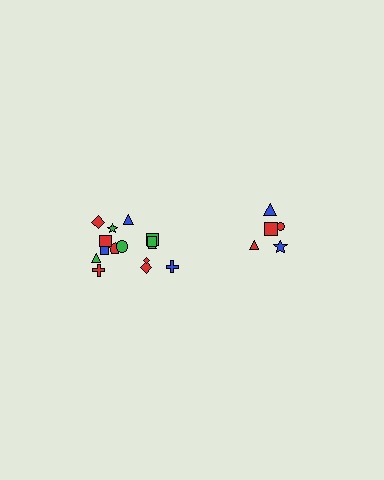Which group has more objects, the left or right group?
The left group.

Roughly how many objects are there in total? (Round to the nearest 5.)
Roughly 20 objects in total.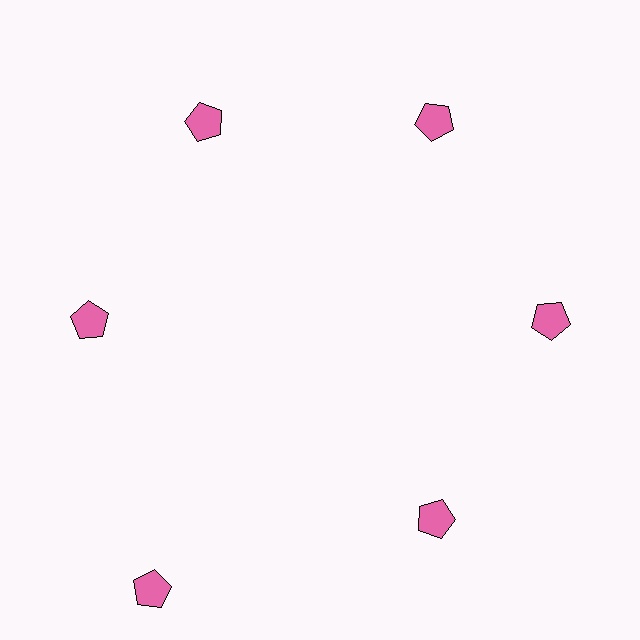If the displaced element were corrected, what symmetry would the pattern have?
It would have 6-fold rotational symmetry — the pattern would map onto itself every 60 degrees.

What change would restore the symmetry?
The symmetry would be restored by moving it inward, back onto the ring so that all 6 pentagons sit at equal angles and equal distance from the center.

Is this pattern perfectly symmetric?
No. The 6 pink pentagons are arranged in a ring, but one element near the 7 o'clock position is pushed outward from the center, breaking the 6-fold rotational symmetry.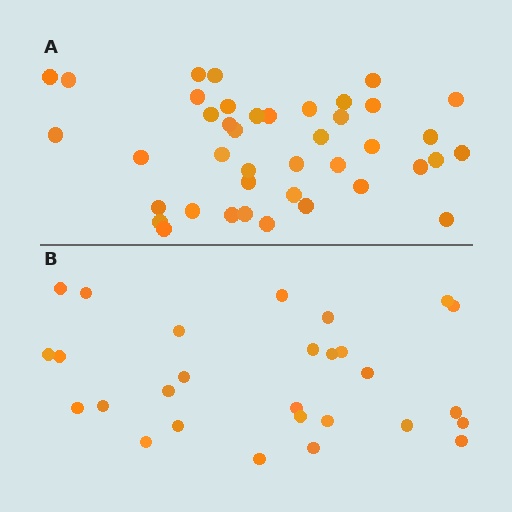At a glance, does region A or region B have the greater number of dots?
Region A (the top region) has more dots.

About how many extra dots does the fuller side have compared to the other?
Region A has approximately 15 more dots than region B.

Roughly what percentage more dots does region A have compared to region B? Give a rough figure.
About 45% more.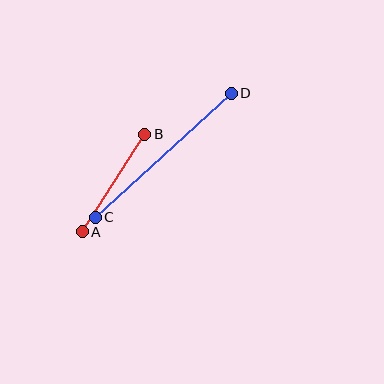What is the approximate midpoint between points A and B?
The midpoint is at approximately (113, 183) pixels.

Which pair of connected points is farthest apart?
Points C and D are farthest apart.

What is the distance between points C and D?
The distance is approximately 184 pixels.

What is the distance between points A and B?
The distance is approximately 116 pixels.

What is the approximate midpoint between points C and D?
The midpoint is at approximately (163, 155) pixels.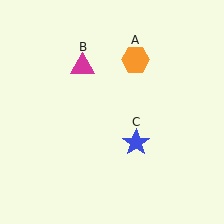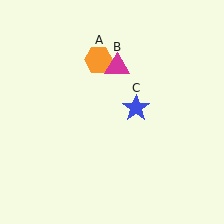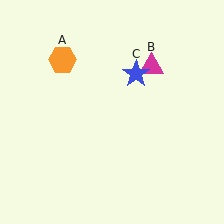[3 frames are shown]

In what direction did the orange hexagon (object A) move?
The orange hexagon (object A) moved left.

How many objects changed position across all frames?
3 objects changed position: orange hexagon (object A), magenta triangle (object B), blue star (object C).